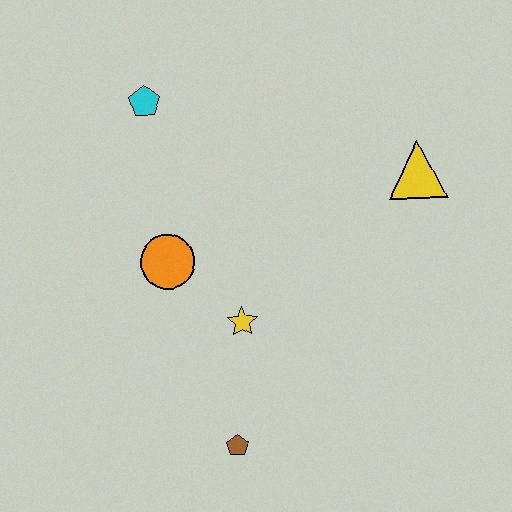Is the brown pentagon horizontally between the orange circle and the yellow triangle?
Yes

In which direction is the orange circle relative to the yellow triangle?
The orange circle is to the left of the yellow triangle.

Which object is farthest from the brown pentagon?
The cyan pentagon is farthest from the brown pentagon.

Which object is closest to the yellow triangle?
The yellow star is closest to the yellow triangle.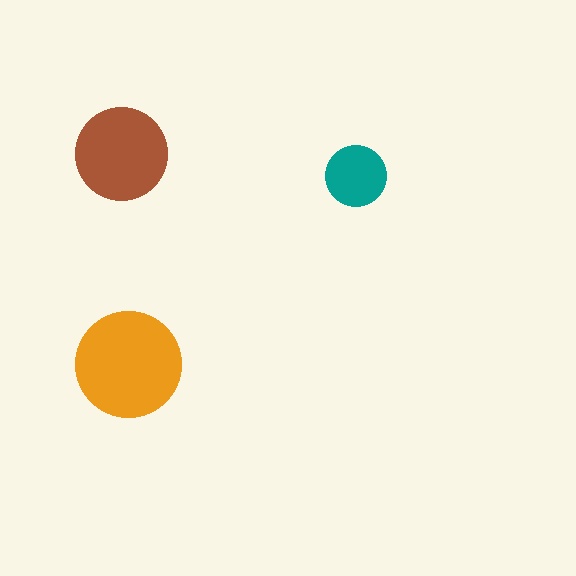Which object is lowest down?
The orange circle is bottommost.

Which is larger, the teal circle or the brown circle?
The brown one.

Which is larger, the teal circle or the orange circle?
The orange one.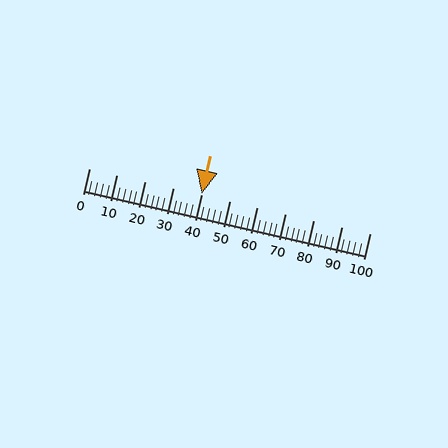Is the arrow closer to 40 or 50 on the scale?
The arrow is closer to 40.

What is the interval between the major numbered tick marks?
The major tick marks are spaced 10 units apart.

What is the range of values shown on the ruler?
The ruler shows values from 0 to 100.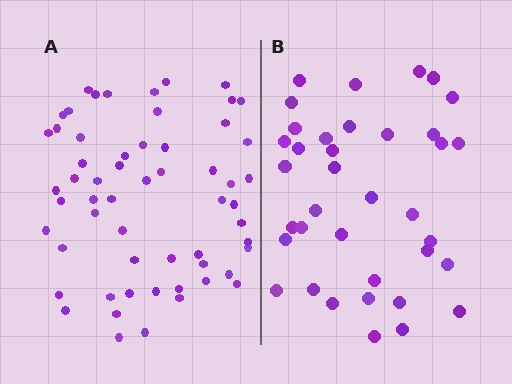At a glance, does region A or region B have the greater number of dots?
Region A (the left region) has more dots.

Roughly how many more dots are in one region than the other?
Region A has approximately 20 more dots than region B.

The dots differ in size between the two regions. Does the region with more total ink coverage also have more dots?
No. Region B has more total ink coverage because its dots are larger, but region A actually contains more individual dots. Total area can be misleading — the number of items is what matters here.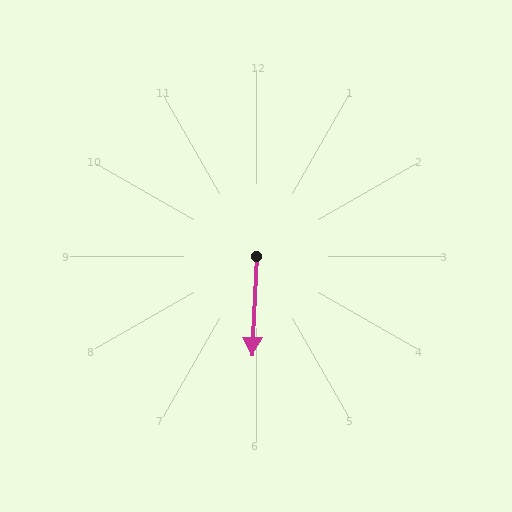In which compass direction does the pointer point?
South.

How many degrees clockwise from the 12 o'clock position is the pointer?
Approximately 183 degrees.